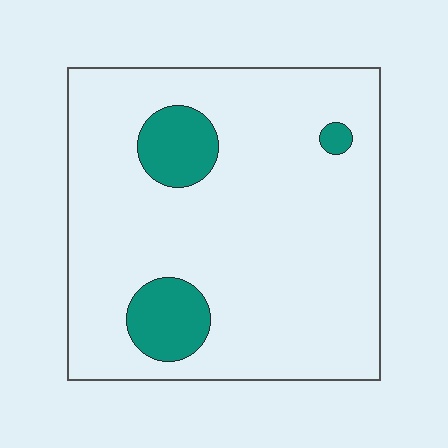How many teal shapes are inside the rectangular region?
3.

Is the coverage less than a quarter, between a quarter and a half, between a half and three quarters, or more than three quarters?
Less than a quarter.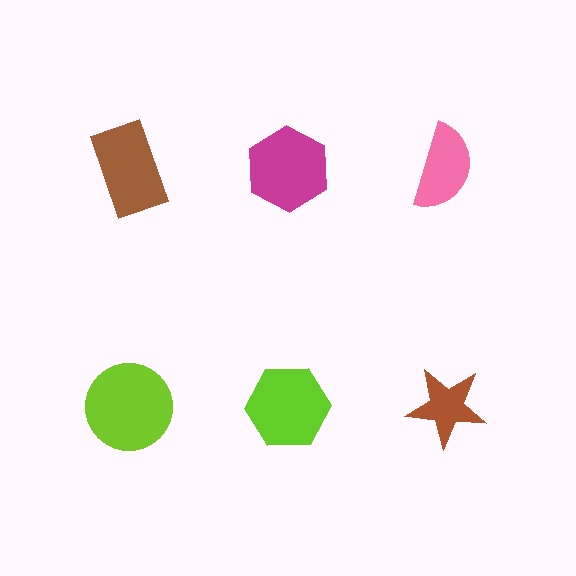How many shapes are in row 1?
3 shapes.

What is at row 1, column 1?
A brown rectangle.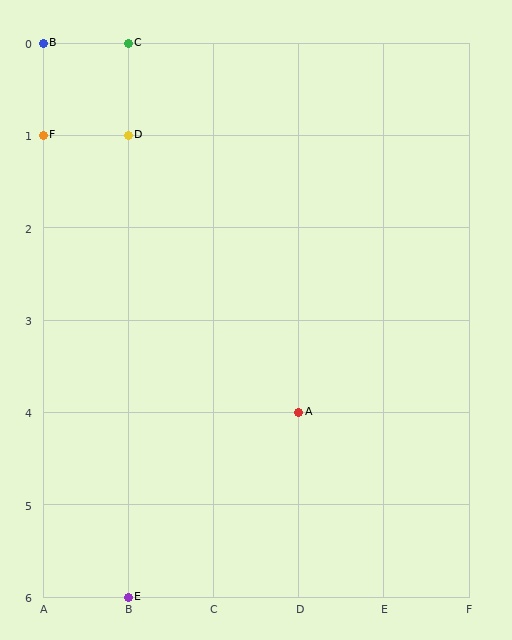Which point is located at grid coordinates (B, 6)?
Point E is at (B, 6).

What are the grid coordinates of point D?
Point D is at grid coordinates (B, 1).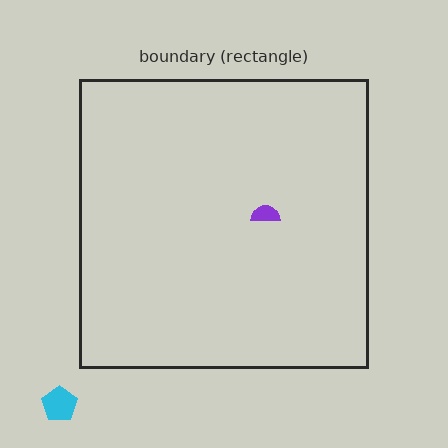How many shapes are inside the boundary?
1 inside, 1 outside.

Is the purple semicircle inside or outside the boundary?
Inside.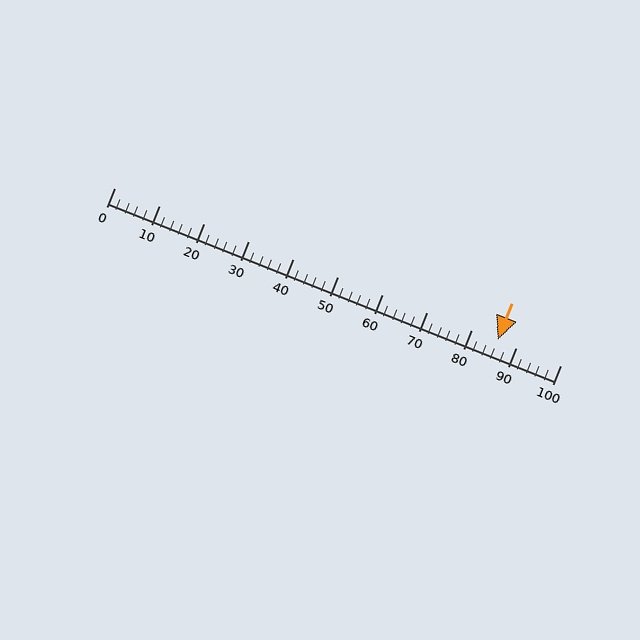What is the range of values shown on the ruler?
The ruler shows values from 0 to 100.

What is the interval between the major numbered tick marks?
The major tick marks are spaced 10 units apart.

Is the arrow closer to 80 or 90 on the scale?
The arrow is closer to 90.